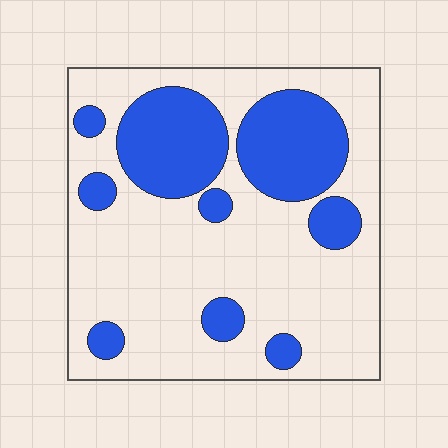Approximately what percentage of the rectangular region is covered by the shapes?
Approximately 30%.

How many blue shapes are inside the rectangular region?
9.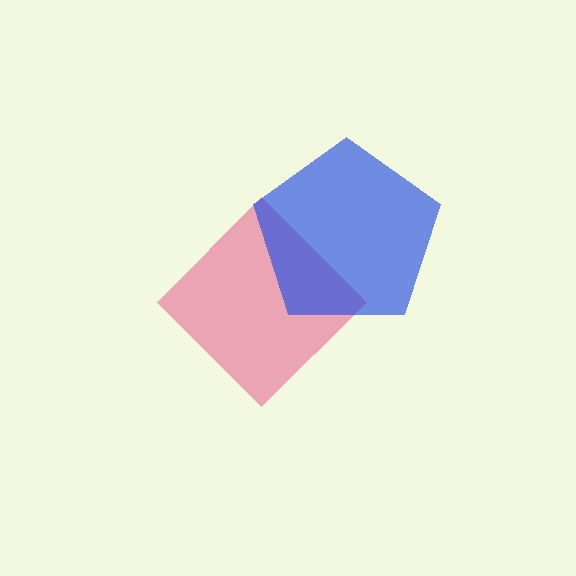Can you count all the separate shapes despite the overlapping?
Yes, there are 2 separate shapes.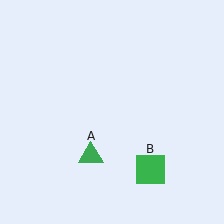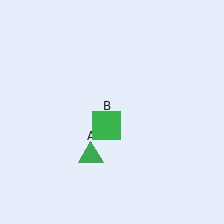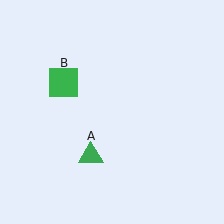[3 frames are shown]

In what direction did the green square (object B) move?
The green square (object B) moved up and to the left.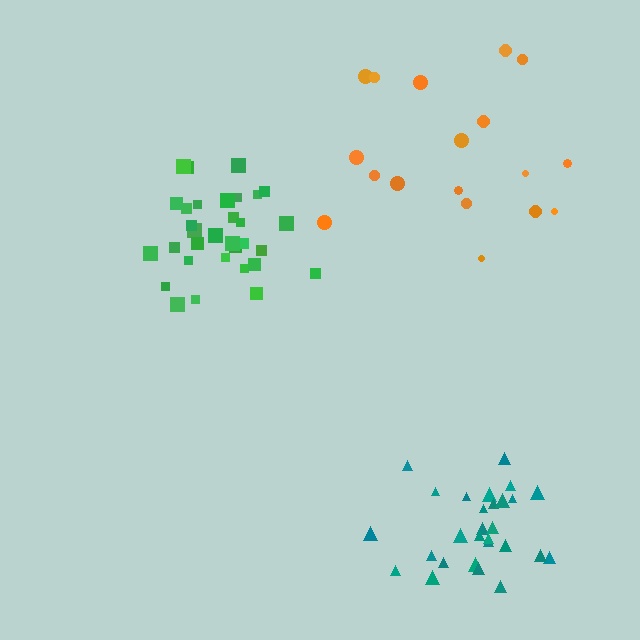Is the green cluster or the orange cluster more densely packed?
Green.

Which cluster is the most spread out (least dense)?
Orange.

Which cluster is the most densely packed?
Green.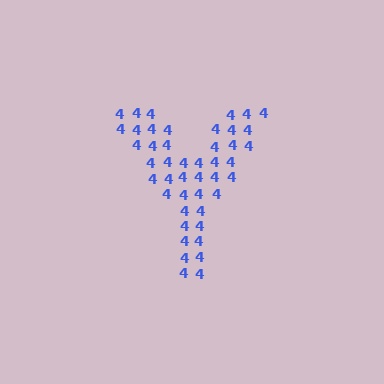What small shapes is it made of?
It is made of small digit 4's.